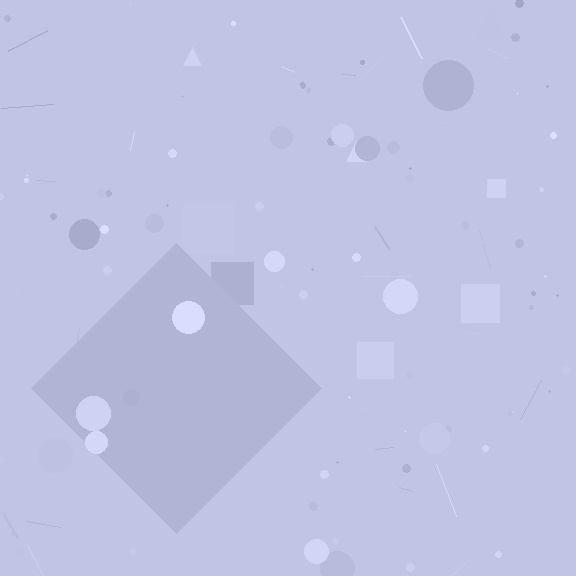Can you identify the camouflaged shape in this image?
The camouflaged shape is a diamond.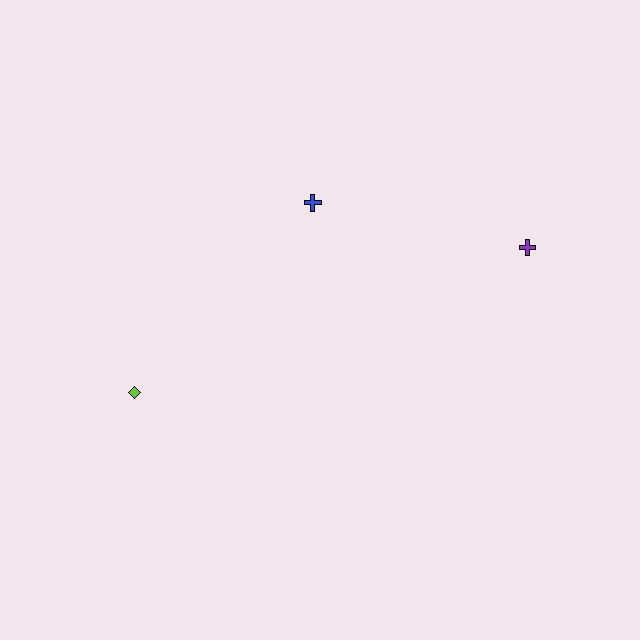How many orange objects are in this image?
There are no orange objects.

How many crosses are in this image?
There are 2 crosses.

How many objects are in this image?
There are 3 objects.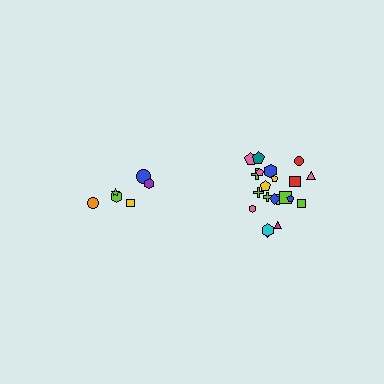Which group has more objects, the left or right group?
The right group.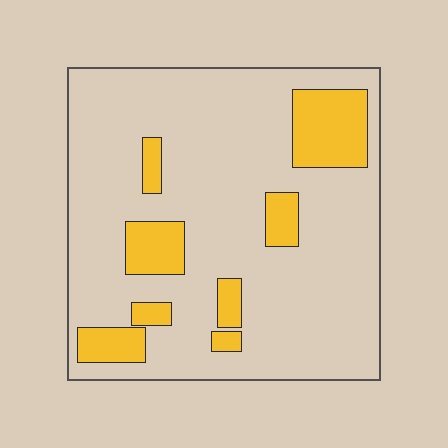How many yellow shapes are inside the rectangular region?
8.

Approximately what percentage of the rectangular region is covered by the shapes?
Approximately 20%.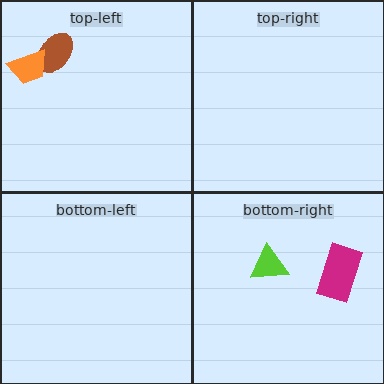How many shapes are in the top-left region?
2.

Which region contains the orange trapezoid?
The top-left region.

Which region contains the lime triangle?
The bottom-right region.